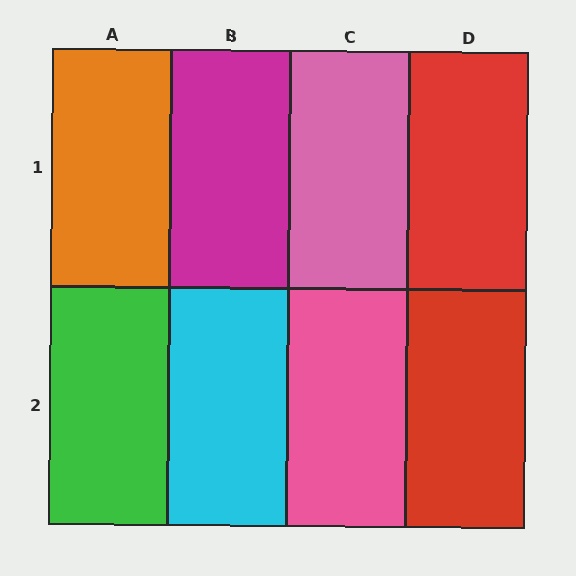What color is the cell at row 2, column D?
Red.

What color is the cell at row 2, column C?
Pink.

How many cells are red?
2 cells are red.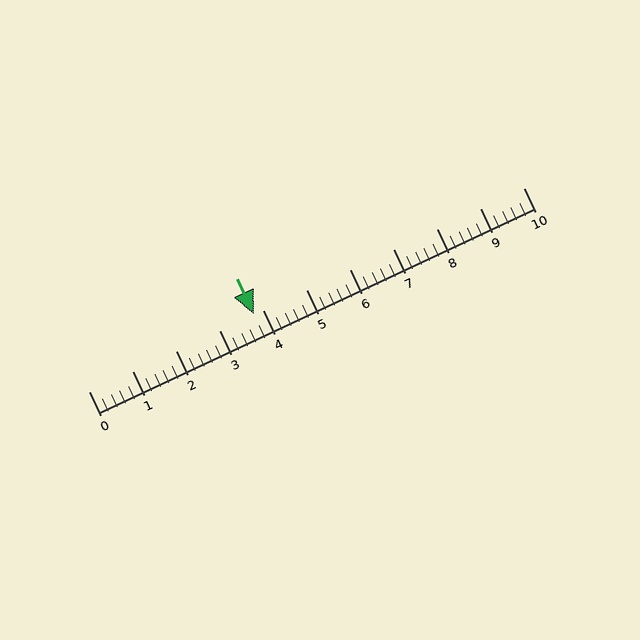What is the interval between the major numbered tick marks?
The major tick marks are spaced 1 units apart.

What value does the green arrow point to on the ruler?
The green arrow points to approximately 3.8.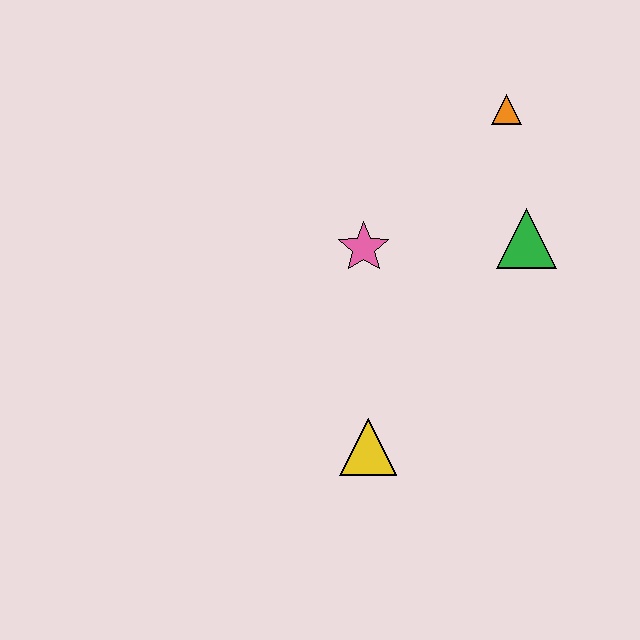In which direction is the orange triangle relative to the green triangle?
The orange triangle is above the green triangle.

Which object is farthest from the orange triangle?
The yellow triangle is farthest from the orange triangle.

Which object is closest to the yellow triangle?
The pink star is closest to the yellow triangle.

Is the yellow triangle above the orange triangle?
No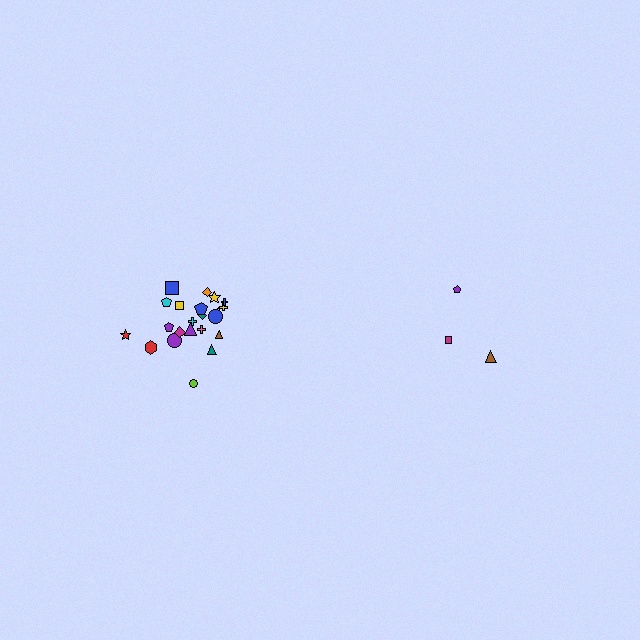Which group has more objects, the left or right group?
The left group.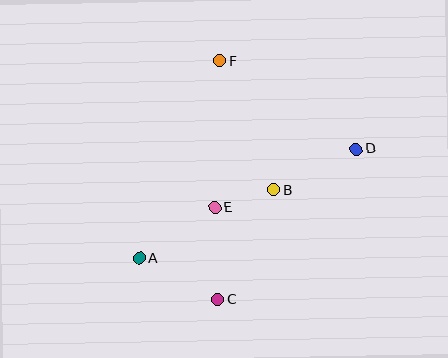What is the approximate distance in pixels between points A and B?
The distance between A and B is approximately 151 pixels.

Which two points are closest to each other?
Points B and E are closest to each other.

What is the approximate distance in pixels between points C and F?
The distance between C and F is approximately 238 pixels.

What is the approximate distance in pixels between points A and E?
The distance between A and E is approximately 91 pixels.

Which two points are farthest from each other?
Points A and D are farthest from each other.